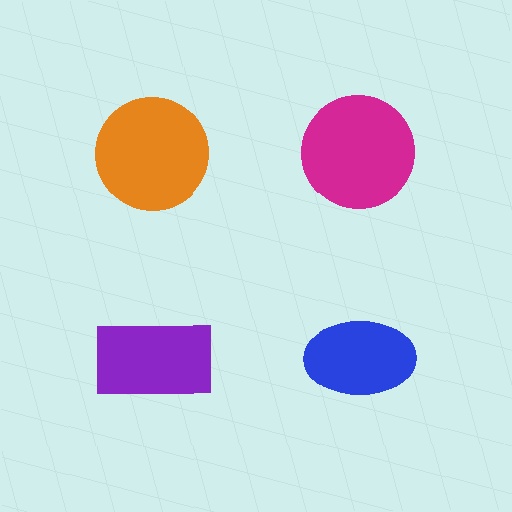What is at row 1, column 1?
An orange circle.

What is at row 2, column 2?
A blue ellipse.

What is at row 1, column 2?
A magenta circle.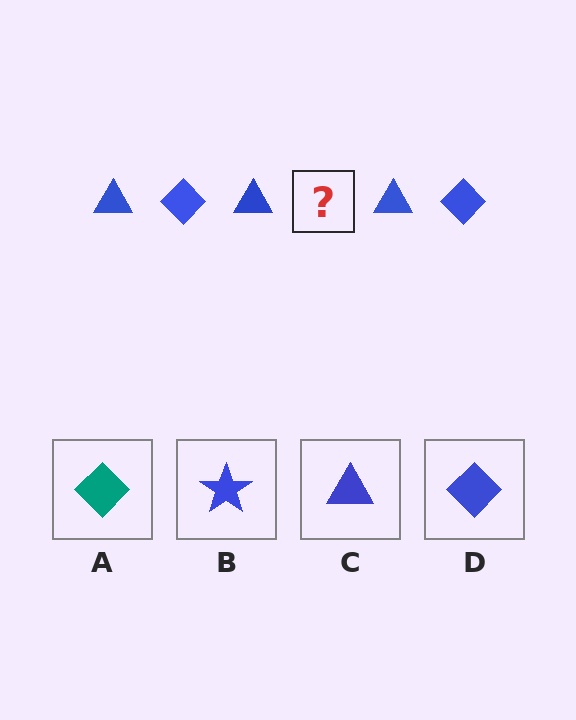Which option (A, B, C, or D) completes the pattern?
D.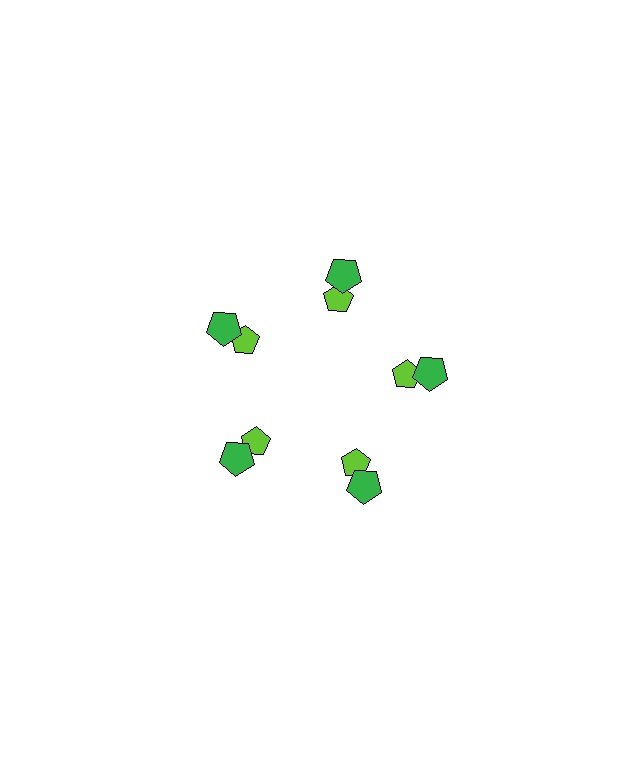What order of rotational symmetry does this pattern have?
This pattern has 5-fold rotational symmetry.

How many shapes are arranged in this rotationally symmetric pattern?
There are 10 shapes, arranged in 5 groups of 2.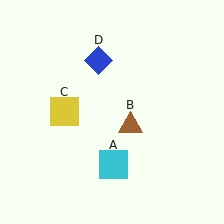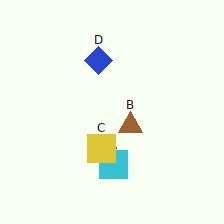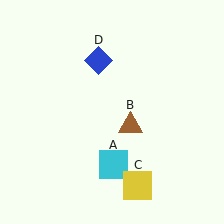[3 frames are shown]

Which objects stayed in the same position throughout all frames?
Cyan square (object A) and brown triangle (object B) and blue diamond (object D) remained stationary.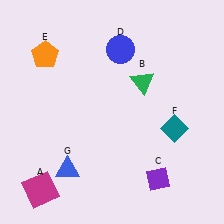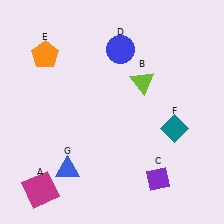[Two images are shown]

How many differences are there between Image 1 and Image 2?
There is 1 difference between the two images.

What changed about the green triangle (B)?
In Image 1, B is green. In Image 2, it changed to lime.